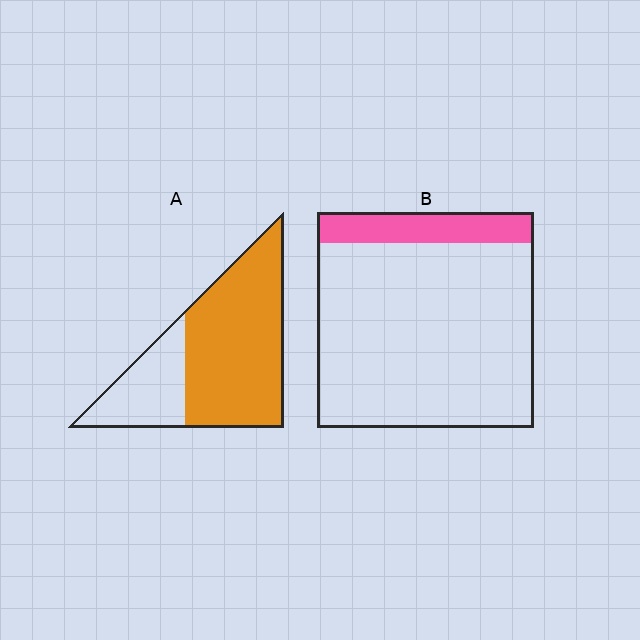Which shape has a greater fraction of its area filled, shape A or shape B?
Shape A.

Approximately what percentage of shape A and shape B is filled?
A is approximately 70% and B is approximately 15%.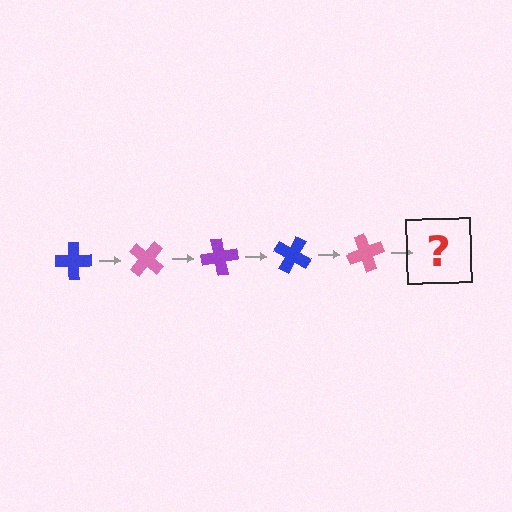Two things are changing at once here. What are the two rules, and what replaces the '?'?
The two rules are that it rotates 40 degrees each step and the color cycles through blue, pink, and purple. The '?' should be a purple cross, rotated 200 degrees from the start.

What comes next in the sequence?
The next element should be a purple cross, rotated 200 degrees from the start.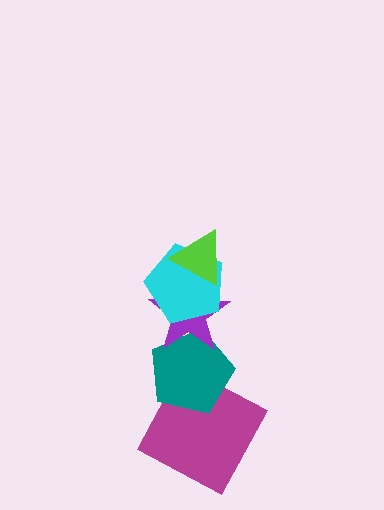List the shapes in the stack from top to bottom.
From top to bottom: the lime triangle, the cyan pentagon, the purple star, the teal pentagon, the magenta square.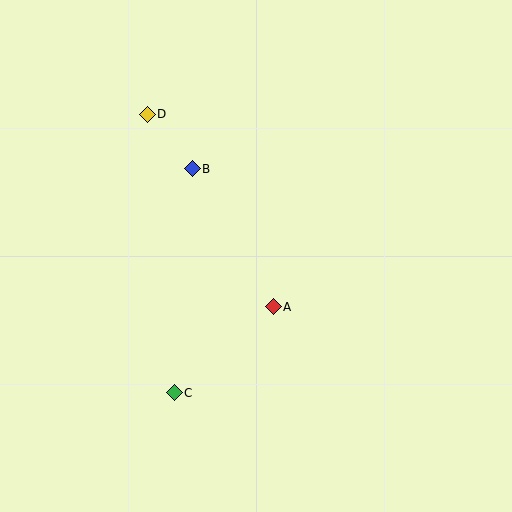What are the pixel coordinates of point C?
Point C is at (174, 393).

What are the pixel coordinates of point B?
Point B is at (192, 169).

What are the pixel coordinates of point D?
Point D is at (147, 114).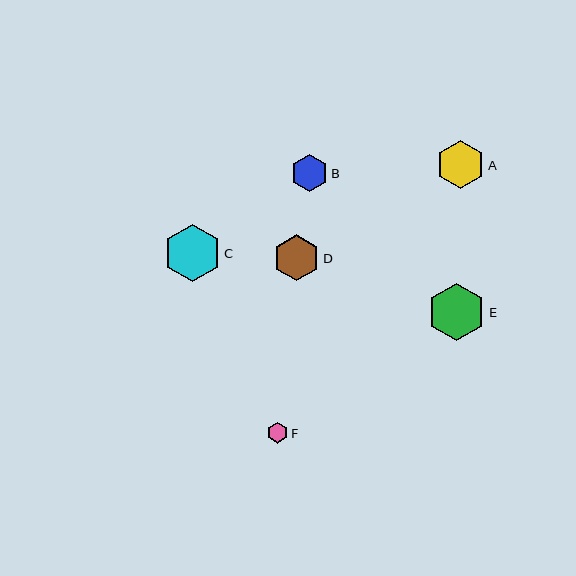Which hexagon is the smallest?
Hexagon F is the smallest with a size of approximately 21 pixels.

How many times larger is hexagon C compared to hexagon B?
Hexagon C is approximately 1.6 times the size of hexagon B.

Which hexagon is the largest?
Hexagon E is the largest with a size of approximately 58 pixels.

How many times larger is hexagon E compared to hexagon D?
Hexagon E is approximately 1.3 times the size of hexagon D.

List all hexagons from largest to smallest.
From largest to smallest: E, C, A, D, B, F.